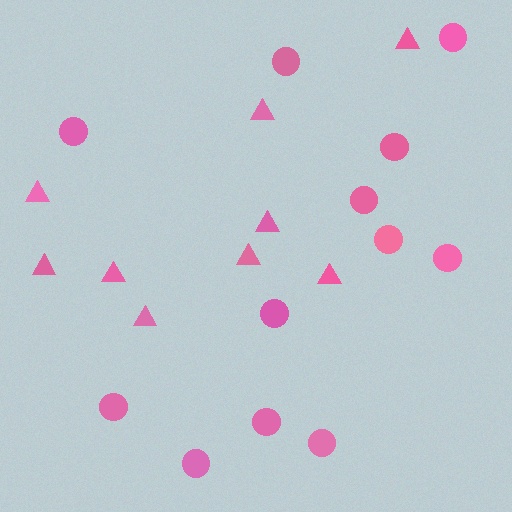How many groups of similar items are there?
There are 2 groups: one group of triangles (9) and one group of circles (12).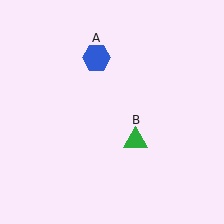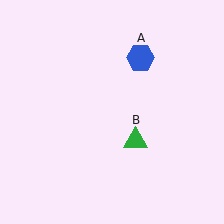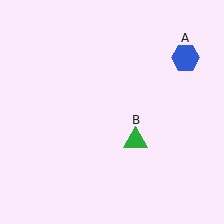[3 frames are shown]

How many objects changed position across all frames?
1 object changed position: blue hexagon (object A).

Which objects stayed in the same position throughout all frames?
Green triangle (object B) remained stationary.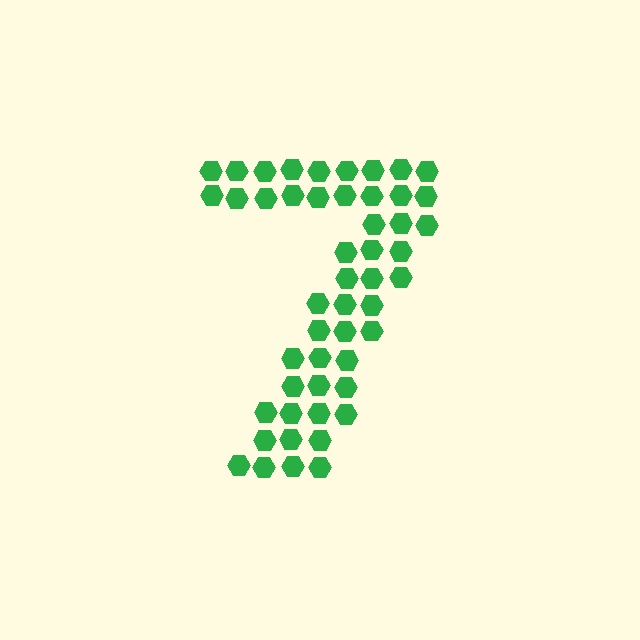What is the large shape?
The large shape is the digit 7.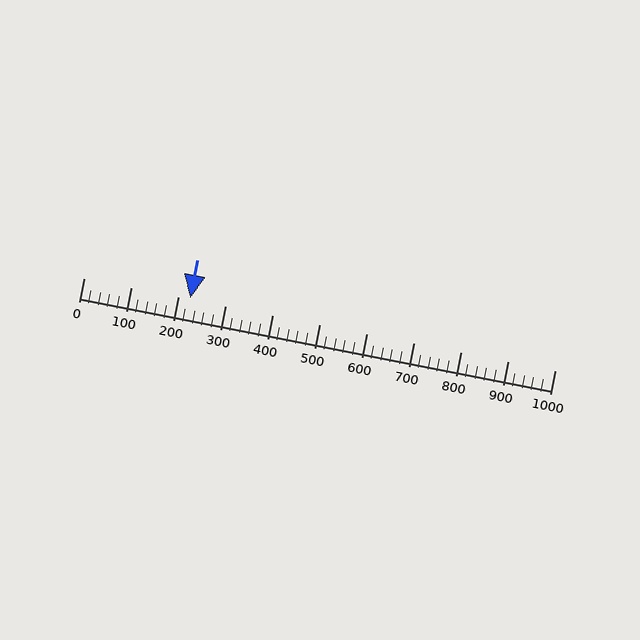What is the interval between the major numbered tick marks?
The major tick marks are spaced 100 units apart.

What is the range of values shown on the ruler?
The ruler shows values from 0 to 1000.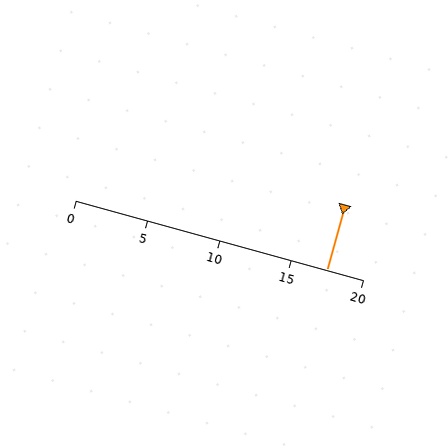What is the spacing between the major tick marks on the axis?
The major ticks are spaced 5 apart.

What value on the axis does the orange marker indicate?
The marker indicates approximately 17.5.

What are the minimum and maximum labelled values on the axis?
The axis runs from 0 to 20.